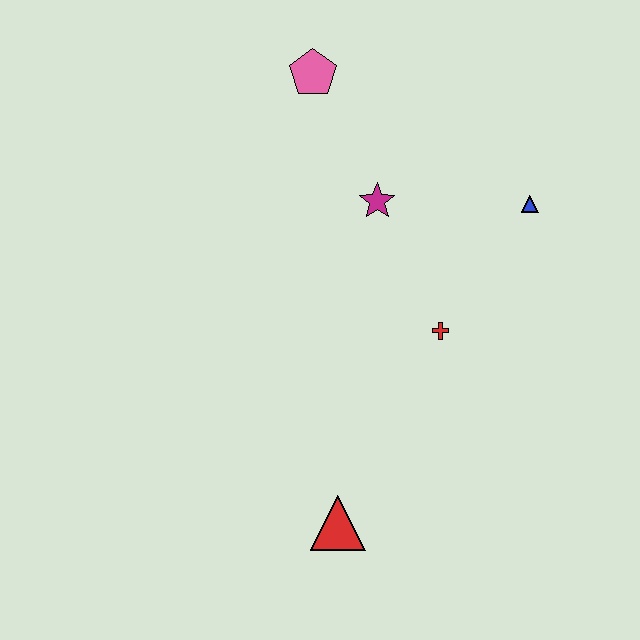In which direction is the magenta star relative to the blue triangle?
The magenta star is to the left of the blue triangle.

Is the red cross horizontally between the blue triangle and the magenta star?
Yes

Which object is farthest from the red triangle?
The pink pentagon is farthest from the red triangle.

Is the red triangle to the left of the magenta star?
Yes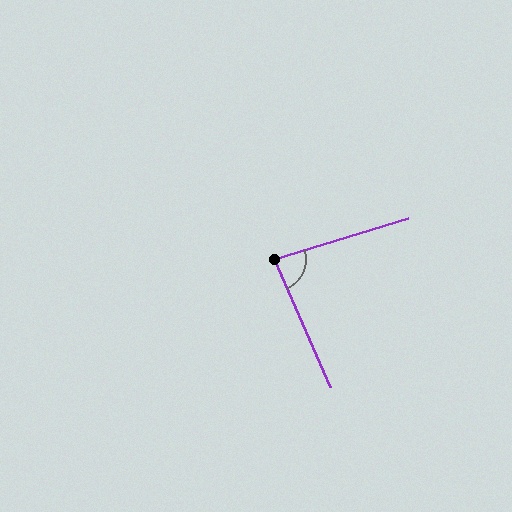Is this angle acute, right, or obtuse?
It is acute.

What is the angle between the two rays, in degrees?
Approximately 84 degrees.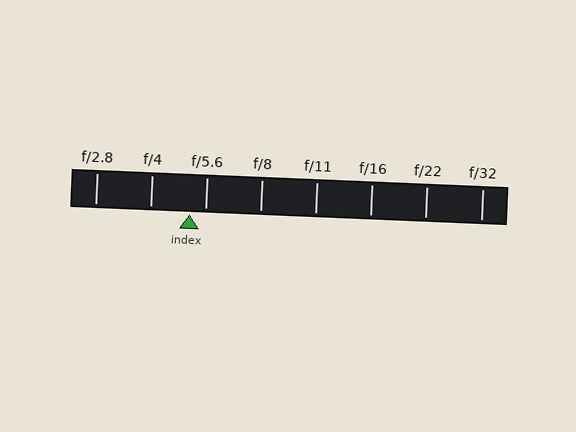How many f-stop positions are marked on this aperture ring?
There are 8 f-stop positions marked.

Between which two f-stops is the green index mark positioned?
The index mark is between f/4 and f/5.6.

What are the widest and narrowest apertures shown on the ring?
The widest aperture shown is f/2.8 and the narrowest is f/32.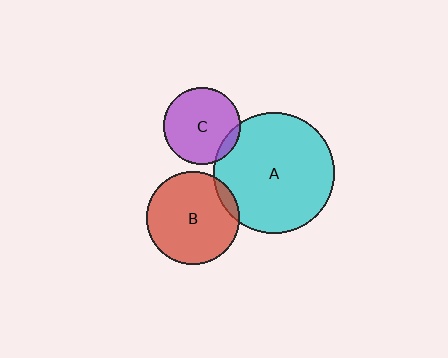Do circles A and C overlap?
Yes.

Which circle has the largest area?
Circle A (cyan).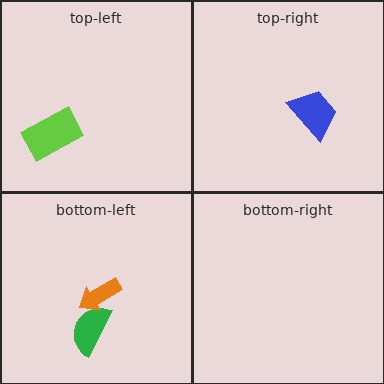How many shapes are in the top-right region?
1.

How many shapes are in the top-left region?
1.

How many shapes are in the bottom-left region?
2.